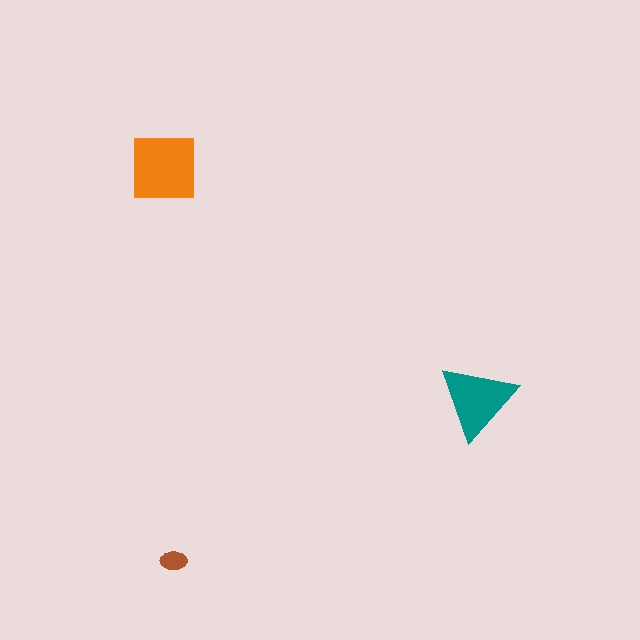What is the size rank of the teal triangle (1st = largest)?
2nd.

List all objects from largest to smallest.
The orange square, the teal triangle, the brown ellipse.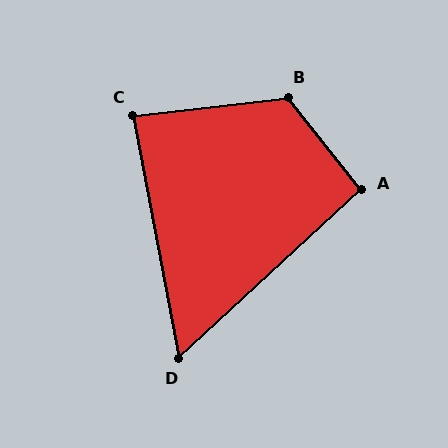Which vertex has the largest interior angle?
B, at approximately 122 degrees.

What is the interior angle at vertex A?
Approximately 94 degrees (approximately right).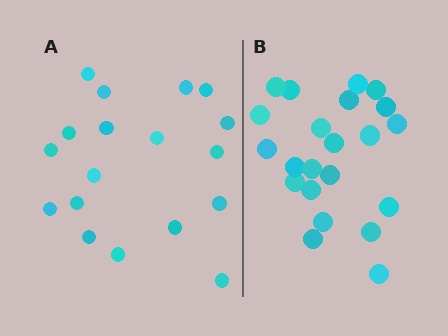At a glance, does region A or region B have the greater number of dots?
Region B (the right region) has more dots.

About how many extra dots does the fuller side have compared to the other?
Region B has about 4 more dots than region A.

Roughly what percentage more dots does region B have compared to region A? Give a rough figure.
About 20% more.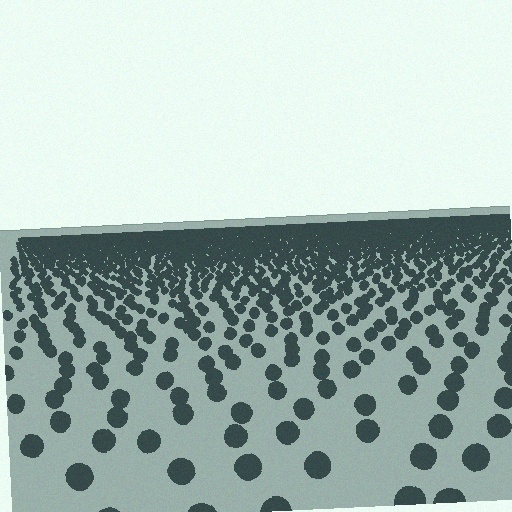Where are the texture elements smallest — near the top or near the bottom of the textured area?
Near the top.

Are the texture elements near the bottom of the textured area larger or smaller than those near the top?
Larger. Near the bottom, elements are closer to the viewer and appear at a bigger on-screen size.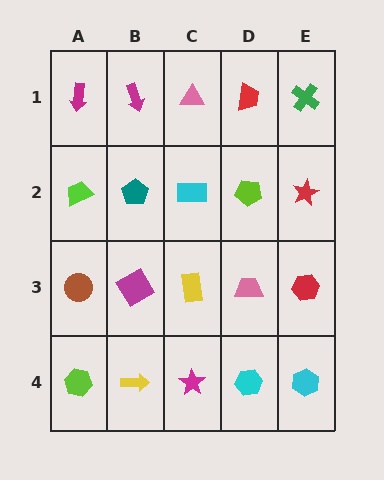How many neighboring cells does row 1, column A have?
2.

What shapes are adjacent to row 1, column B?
A teal pentagon (row 2, column B), a magenta arrow (row 1, column A), a pink triangle (row 1, column C).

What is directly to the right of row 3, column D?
A red hexagon.